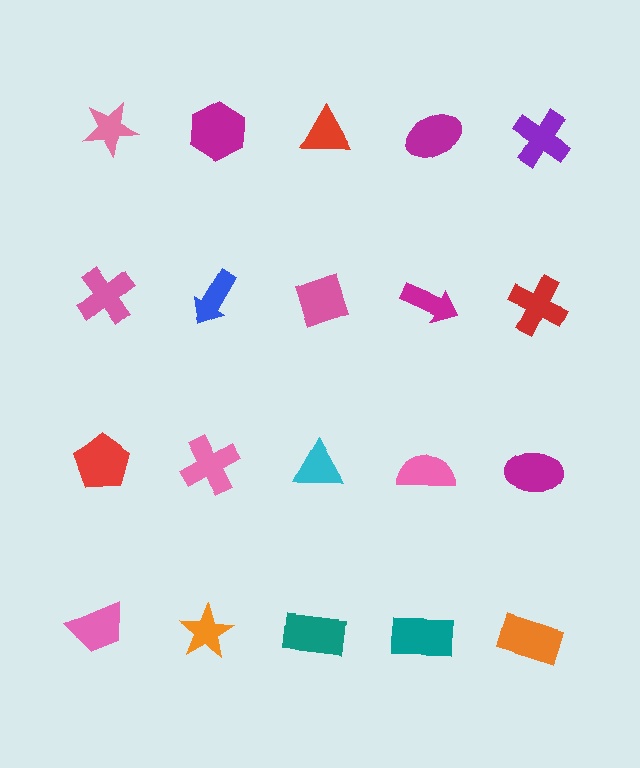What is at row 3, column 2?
A pink cross.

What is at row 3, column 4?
A pink semicircle.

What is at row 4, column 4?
A teal rectangle.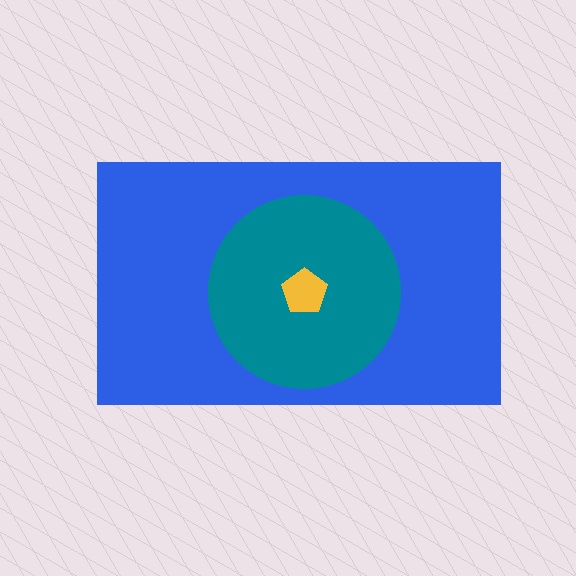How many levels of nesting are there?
3.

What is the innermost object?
The yellow pentagon.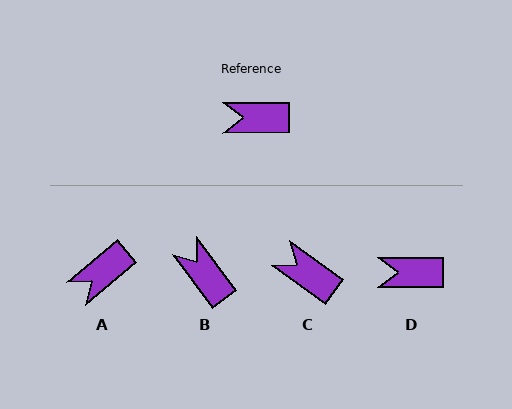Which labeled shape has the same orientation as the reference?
D.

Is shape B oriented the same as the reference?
No, it is off by about 53 degrees.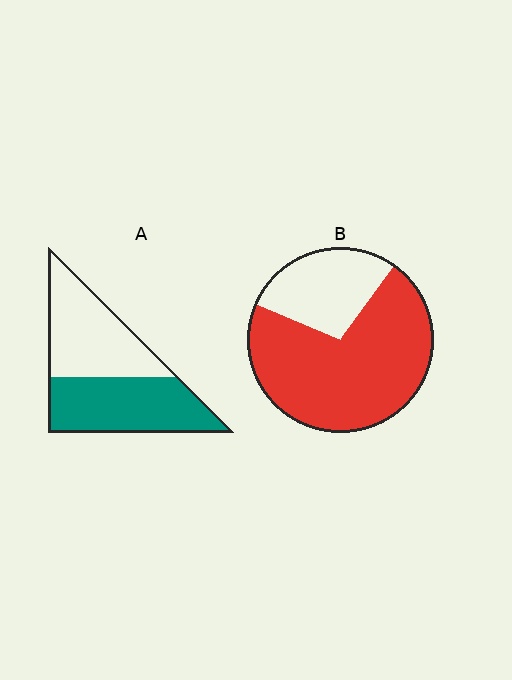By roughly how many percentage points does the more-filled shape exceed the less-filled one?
By roughly 20 percentage points (B over A).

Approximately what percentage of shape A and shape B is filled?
A is approximately 50% and B is approximately 70%.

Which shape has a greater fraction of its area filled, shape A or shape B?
Shape B.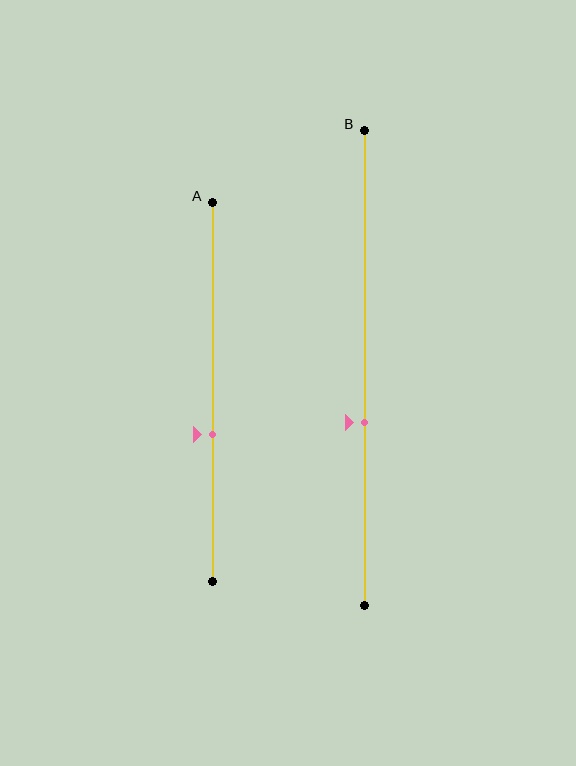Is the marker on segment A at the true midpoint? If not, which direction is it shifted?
No, the marker on segment A is shifted downward by about 11% of the segment length.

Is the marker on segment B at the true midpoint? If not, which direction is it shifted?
No, the marker on segment B is shifted downward by about 12% of the segment length.